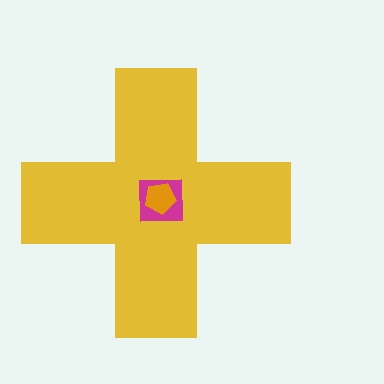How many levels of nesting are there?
3.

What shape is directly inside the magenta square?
The orange pentagon.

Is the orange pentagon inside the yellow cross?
Yes.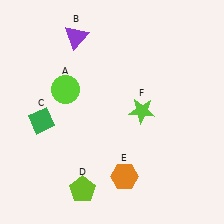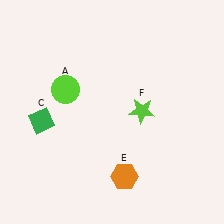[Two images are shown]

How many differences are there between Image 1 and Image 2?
There are 2 differences between the two images.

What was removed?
The purple triangle (B), the lime pentagon (D) were removed in Image 2.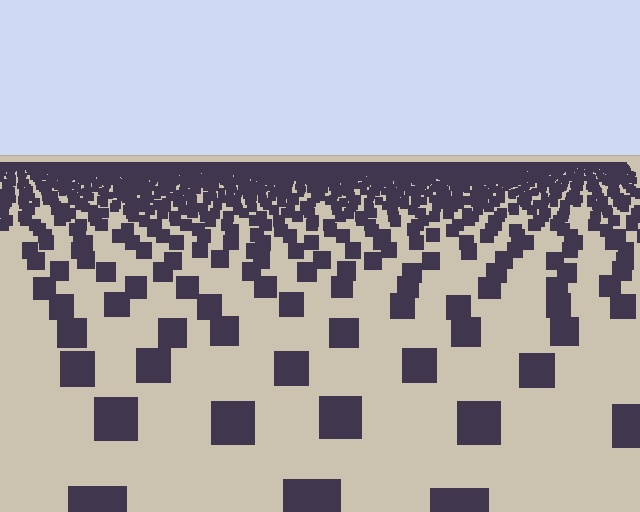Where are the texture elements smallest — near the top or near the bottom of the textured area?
Near the top.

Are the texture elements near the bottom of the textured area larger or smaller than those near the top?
Larger. Near the bottom, elements are closer to the viewer and appear at a bigger on-screen size.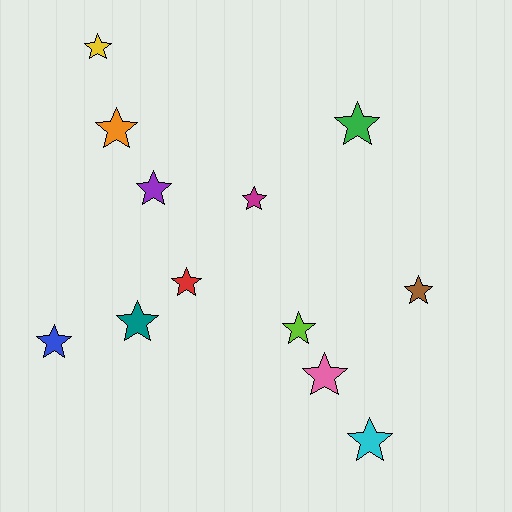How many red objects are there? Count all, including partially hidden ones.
There is 1 red object.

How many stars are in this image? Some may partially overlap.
There are 12 stars.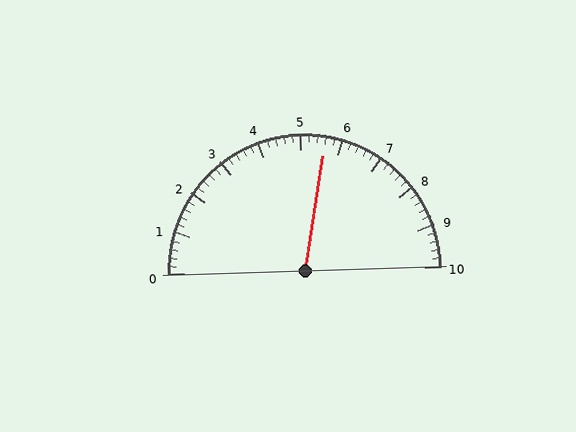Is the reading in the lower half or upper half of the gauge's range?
The reading is in the upper half of the range (0 to 10).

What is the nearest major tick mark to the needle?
The nearest major tick mark is 6.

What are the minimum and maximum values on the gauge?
The gauge ranges from 0 to 10.